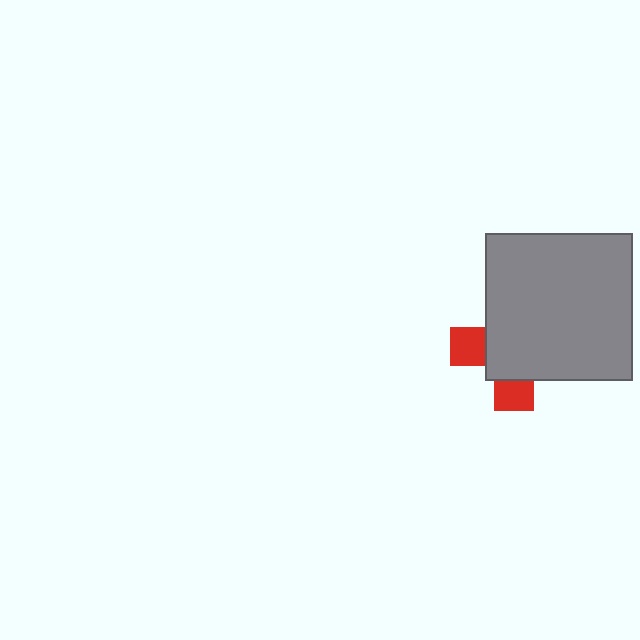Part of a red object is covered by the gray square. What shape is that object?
It is a cross.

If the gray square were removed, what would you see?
You would see the complete red cross.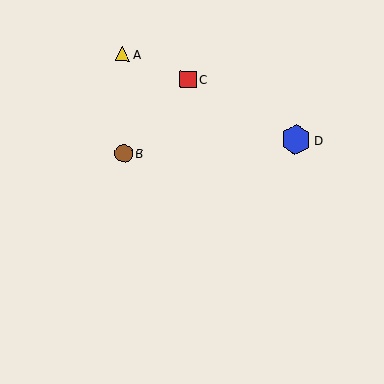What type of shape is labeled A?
Shape A is a yellow triangle.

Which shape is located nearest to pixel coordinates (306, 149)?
The blue hexagon (labeled D) at (296, 139) is nearest to that location.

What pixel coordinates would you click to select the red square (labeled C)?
Click at (188, 79) to select the red square C.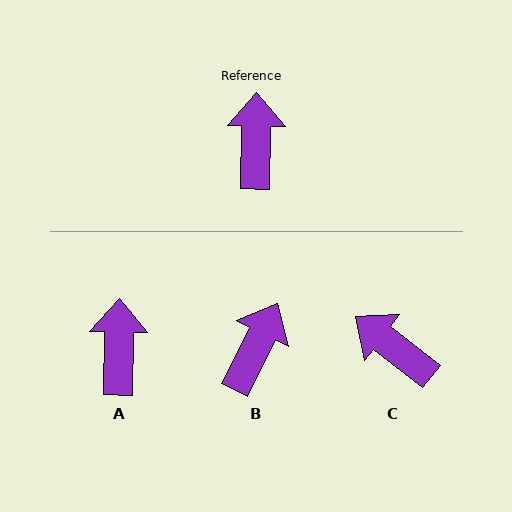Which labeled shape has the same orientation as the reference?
A.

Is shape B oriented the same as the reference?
No, it is off by about 25 degrees.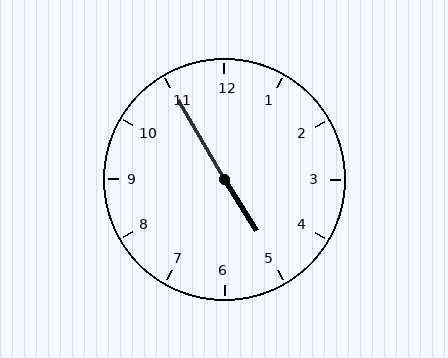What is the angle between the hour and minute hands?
Approximately 178 degrees.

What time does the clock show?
4:55.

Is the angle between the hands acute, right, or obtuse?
It is obtuse.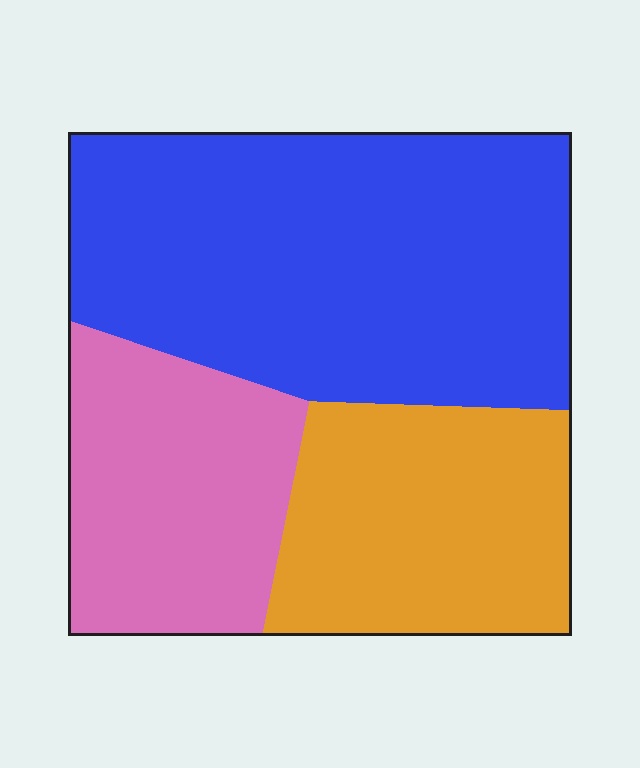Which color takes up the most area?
Blue, at roughly 50%.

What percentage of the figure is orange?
Orange covers about 25% of the figure.